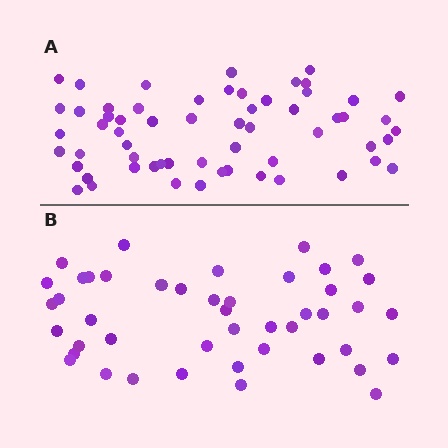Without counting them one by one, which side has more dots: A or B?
Region A (the top region) has more dots.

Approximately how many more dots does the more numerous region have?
Region A has approximately 15 more dots than region B.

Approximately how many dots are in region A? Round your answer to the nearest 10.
About 60 dots.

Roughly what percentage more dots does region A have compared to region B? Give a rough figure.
About 35% more.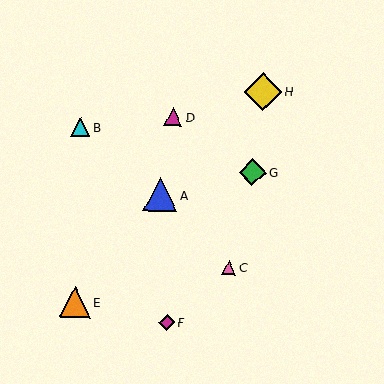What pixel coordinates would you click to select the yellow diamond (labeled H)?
Click at (263, 91) to select the yellow diamond H.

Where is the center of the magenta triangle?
The center of the magenta triangle is at (173, 117).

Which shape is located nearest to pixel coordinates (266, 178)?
The green diamond (labeled G) at (253, 172) is nearest to that location.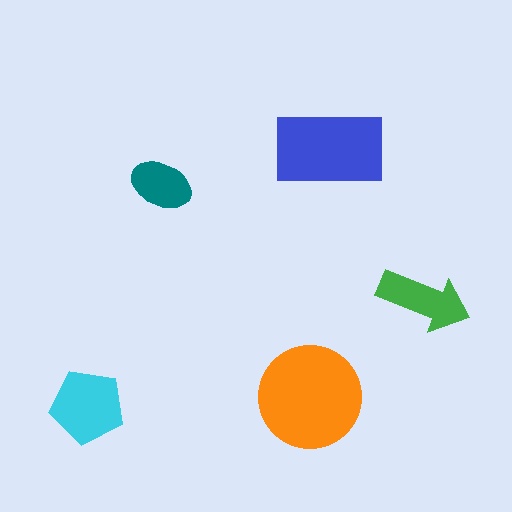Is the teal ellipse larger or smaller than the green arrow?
Smaller.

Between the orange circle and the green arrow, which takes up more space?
The orange circle.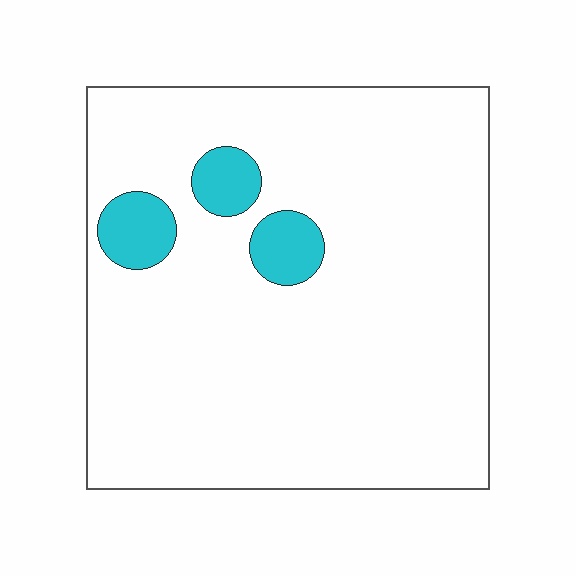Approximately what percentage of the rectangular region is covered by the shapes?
Approximately 10%.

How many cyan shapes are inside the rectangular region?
3.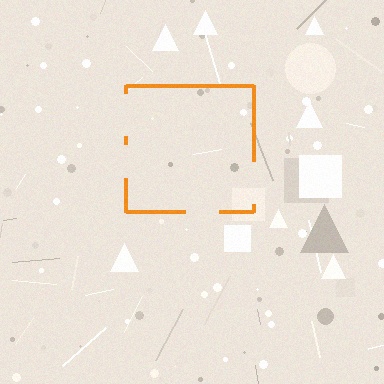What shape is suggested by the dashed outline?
The dashed outline suggests a square.